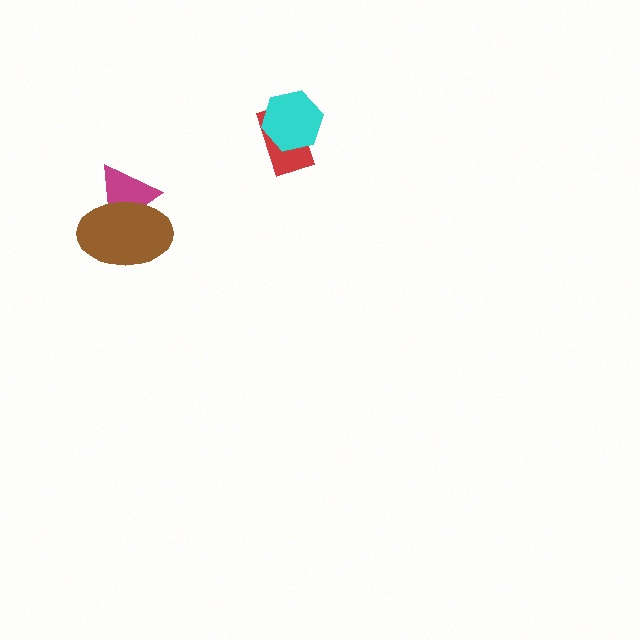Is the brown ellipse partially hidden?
No, no other shape covers it.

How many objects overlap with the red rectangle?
1 object overlaps with the red rectangle.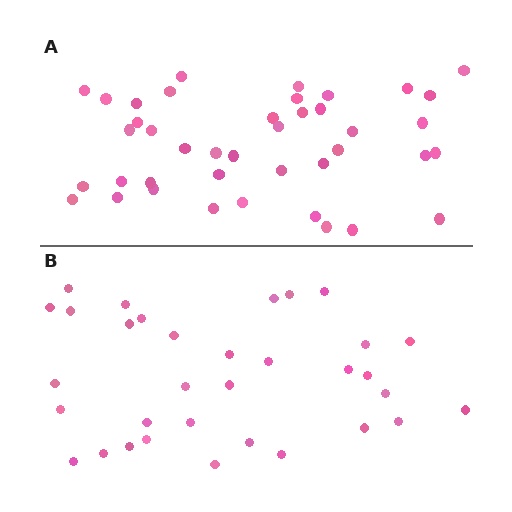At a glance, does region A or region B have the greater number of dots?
Region A (the top region) has more dots.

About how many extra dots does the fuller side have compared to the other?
Region A has roughly 8 or so more dots than region B.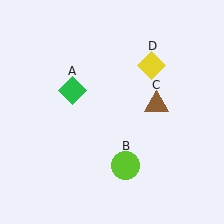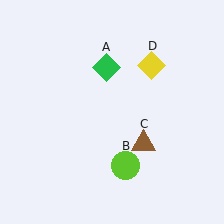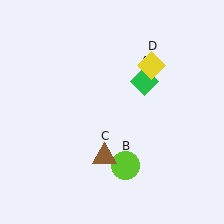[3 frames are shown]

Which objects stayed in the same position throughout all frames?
Lime circle (object B) and yellow diamond (object D) remained stationary.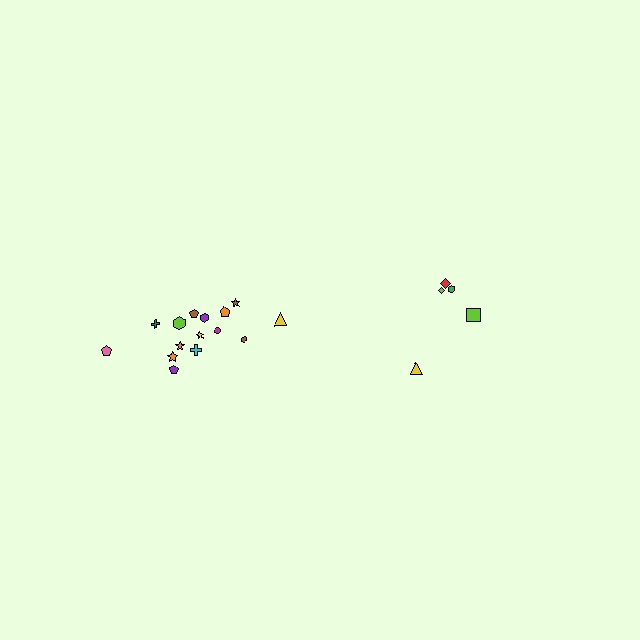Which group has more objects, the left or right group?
The left group.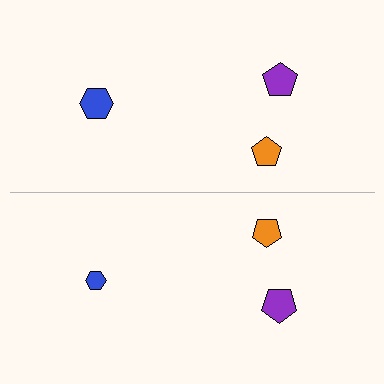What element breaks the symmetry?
The blue hexagon on the bottom side has a different size than its mirror counterpart.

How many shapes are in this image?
There are 6 shapes in this image.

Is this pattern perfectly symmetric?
No, the pattern is not perfectly symmetric. The blue hexagon on the bottom side has a different size than its mirror counterpart.